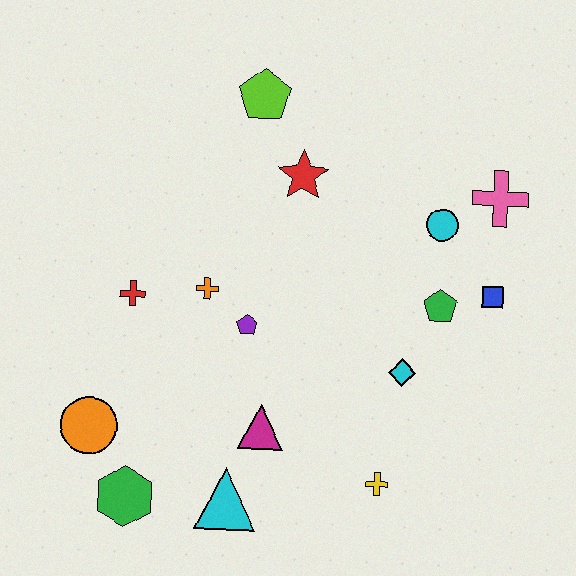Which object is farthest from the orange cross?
The pink cross is farthest from the orange cross.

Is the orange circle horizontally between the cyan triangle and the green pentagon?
No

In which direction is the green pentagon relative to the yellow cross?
The green pentagon is above the yellow cross.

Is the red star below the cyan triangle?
No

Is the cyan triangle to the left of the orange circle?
No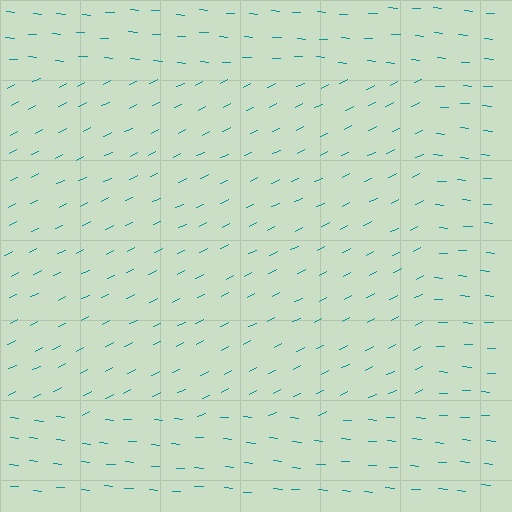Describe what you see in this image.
The image is filled with small teal line segments. A rectangle region in the image has lines oriented differently from the surrounding lines, creating a visible texture boundary.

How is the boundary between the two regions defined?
The boundary is defined purely by a change in line orientation (approximately 31 degrees difference). All lines are the same color and thickness.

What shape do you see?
I see a rectangle.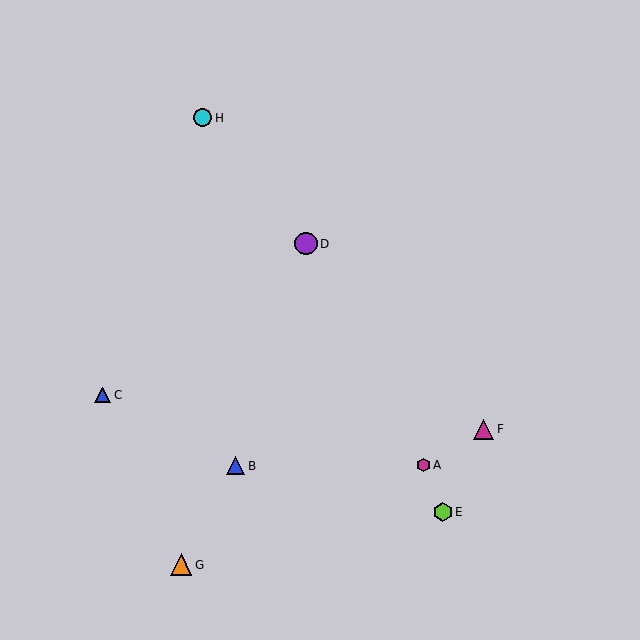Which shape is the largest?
The purple circle (labeled D) is the largest.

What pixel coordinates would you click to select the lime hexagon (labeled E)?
Click at (443, 512) to select the lime hexagon E.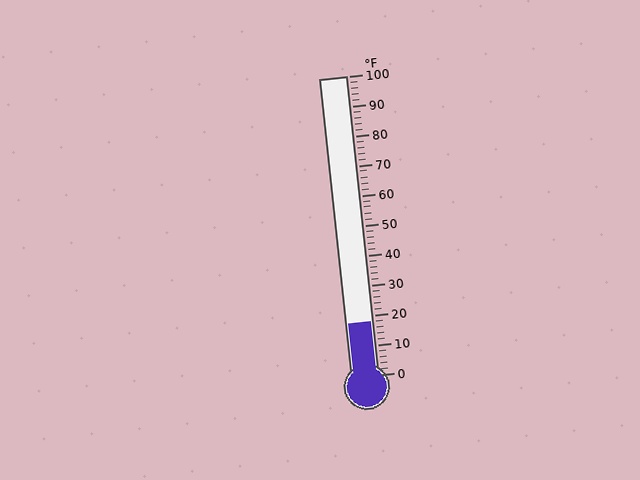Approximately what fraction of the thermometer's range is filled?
The thermometer is filled to approximately 20% of its range.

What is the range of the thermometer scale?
The thermometer scale ranges from 0°F to 100°F.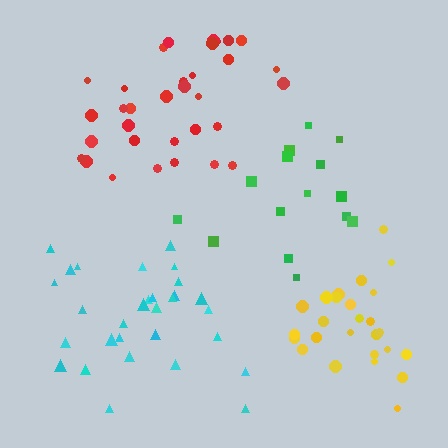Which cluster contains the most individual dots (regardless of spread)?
Red (34).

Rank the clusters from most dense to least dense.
yellow, red, cyan, green.